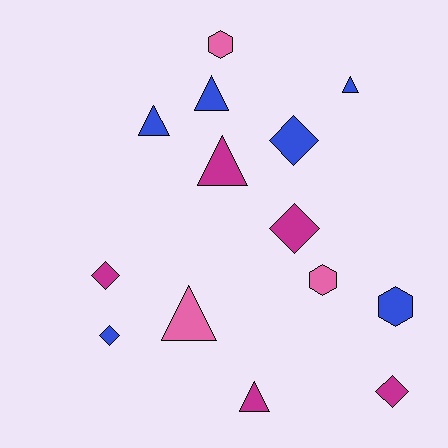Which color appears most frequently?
Blue, with 6 objects.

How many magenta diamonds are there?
There are 3 magenta diamonds.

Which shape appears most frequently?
Triangle, with 6 objects.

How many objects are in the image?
There are 14 objects.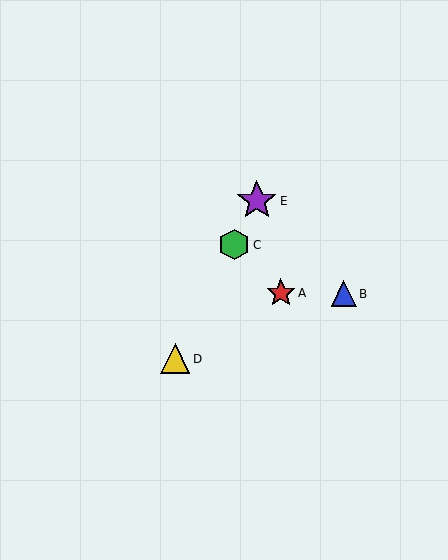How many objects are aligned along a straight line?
3 objects (C, D, E) are aligned along a straight line.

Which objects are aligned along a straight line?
Objects C, D, E are aligned along a straight line.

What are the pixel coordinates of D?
Object D is at (175, 359).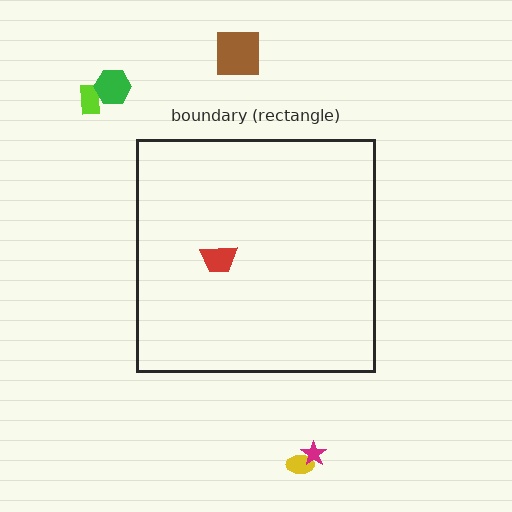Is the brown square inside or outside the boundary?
Outside.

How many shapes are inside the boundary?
1 inside, 5 outside.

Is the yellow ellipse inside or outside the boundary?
Outside.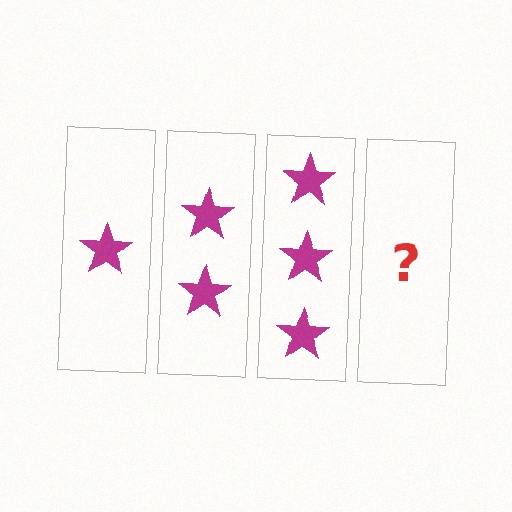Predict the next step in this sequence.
The next step is 4 stars.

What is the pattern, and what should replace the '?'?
The pattern is that each step adds one more star. The '?' should be 4 stars.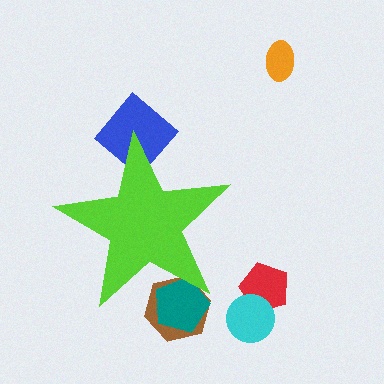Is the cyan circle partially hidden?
No, the cyan circle is fully visible.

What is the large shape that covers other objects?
A lime star.